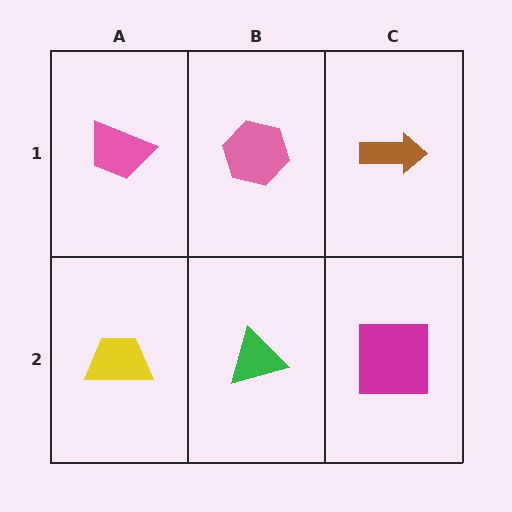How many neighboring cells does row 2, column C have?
2.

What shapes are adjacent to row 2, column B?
A pink hexagon (row 1, column B), a yellow trapezoid (row 2, column A), a magenta square (row 2, column C).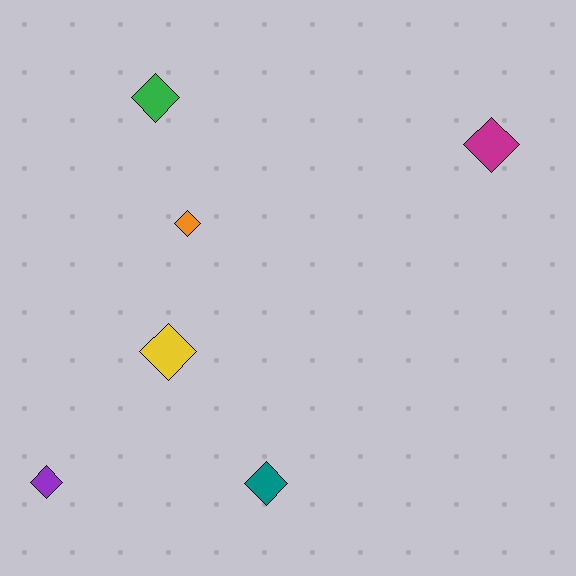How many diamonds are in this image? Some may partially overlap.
There are 6 diamonds.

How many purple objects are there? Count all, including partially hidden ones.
There is 1 purple object.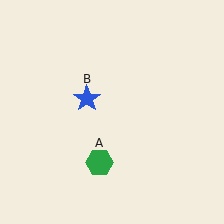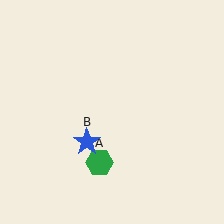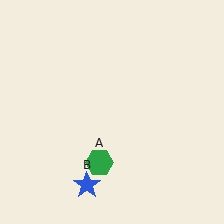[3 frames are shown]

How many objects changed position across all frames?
1 object changed position: blue star (object B).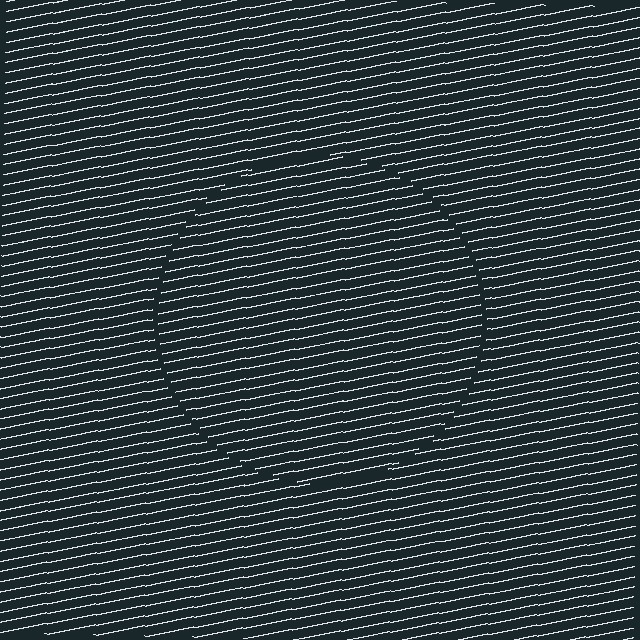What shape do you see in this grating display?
An illusory circle. The interior of the shape contains the same grating, shifted by half a period — the contour is defined by the phase discontinuity where line-ends from the inner and outer gratings abut.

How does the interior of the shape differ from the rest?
The interior of the shape contains the same grating, shifted by half a period — the contour is defined by the phase discontinuity where line-ends from the inner and outer gratings abut.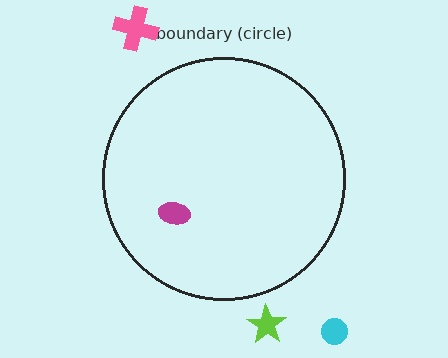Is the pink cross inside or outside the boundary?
Outside.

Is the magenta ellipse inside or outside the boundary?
Inside.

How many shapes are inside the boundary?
1 inside, 3 outside.